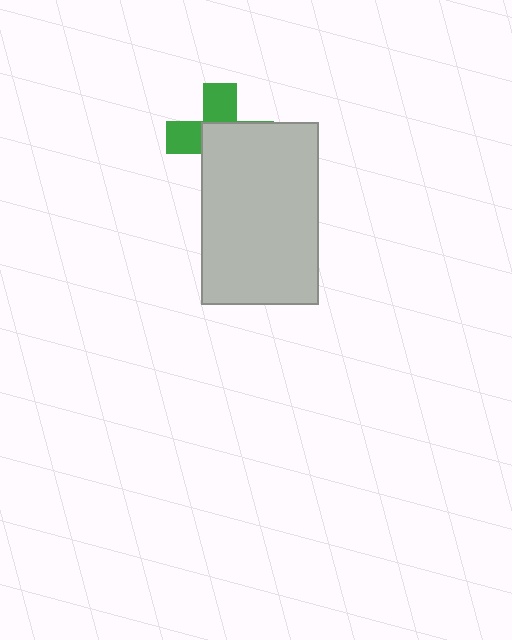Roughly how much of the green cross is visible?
A small part of it is visible (roughly 40%).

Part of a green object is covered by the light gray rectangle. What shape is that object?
It is a cross.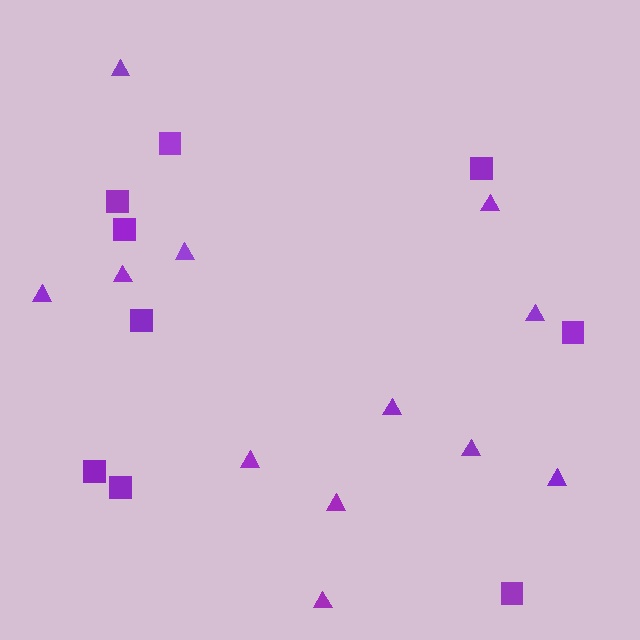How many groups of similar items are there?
There are 2 groups: one group of triangles (12) and one group of squares (9).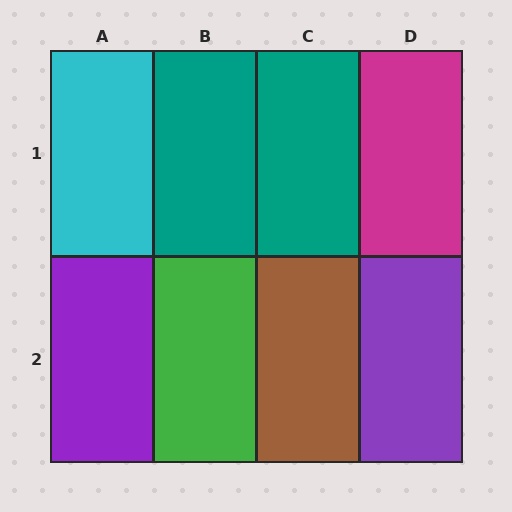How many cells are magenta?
1 cell is magenta.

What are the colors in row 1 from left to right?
Cyan, teal, teal, magenta.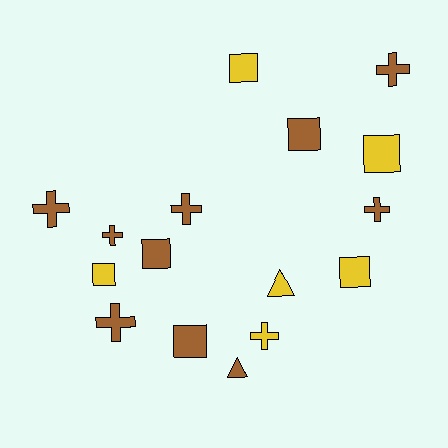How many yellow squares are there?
There are 4 yellow squares.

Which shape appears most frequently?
Cross, with 7 objects.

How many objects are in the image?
There are 16 objects.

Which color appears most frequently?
Brown, with 10 objects.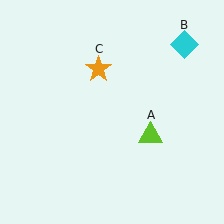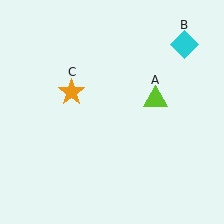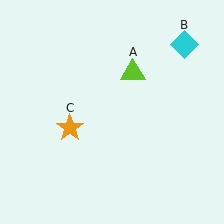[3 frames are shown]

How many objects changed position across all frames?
2 objects changed position: lime triangle (object A), orange star (object C).